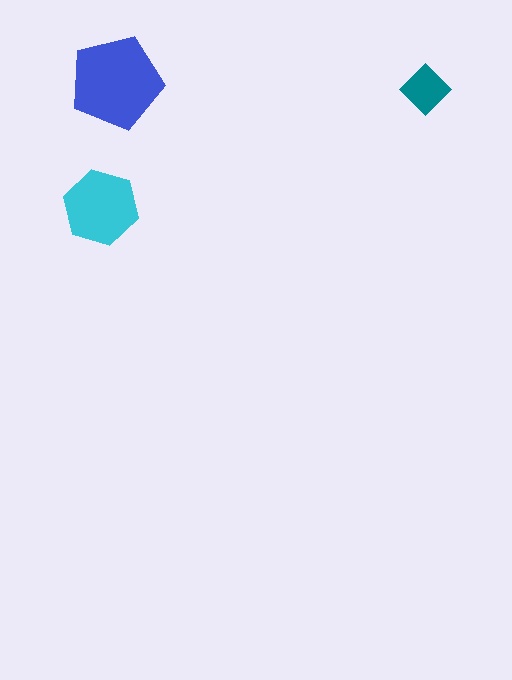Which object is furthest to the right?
The teal diamond is rightmost.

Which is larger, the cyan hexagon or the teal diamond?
The cyan hexagon.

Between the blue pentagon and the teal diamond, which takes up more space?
The blue pentagon.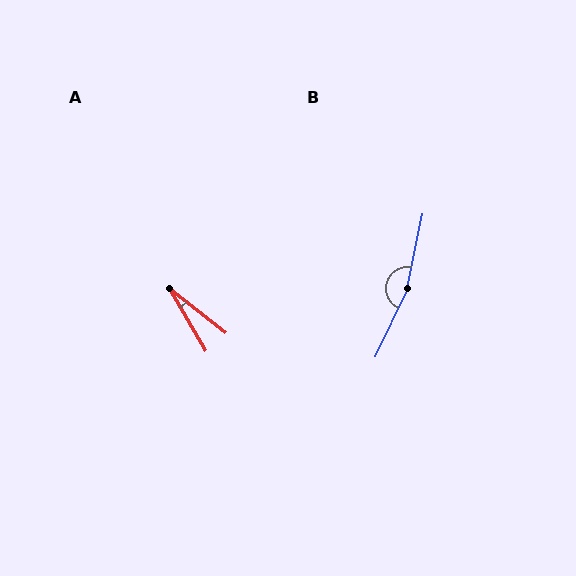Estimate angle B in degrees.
Approximately 167 degrees.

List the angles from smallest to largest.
A (21°), B (167°).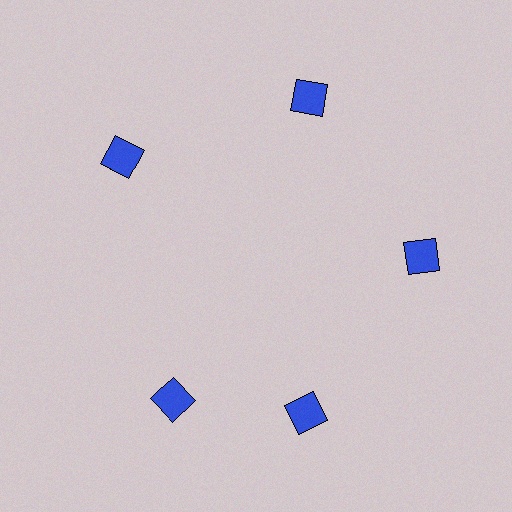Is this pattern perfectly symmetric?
No. The 5 blue squares are arranged in a ring, but one element near the 8 o'clock position is rotated out of alignment along the ring, breaking the 5-fold rotational symmetry.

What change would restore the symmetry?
The symmetry would be restored by rotating it back into even spacing with its neighbors so that all 5 squares sit at equal angles and equal distance from the center.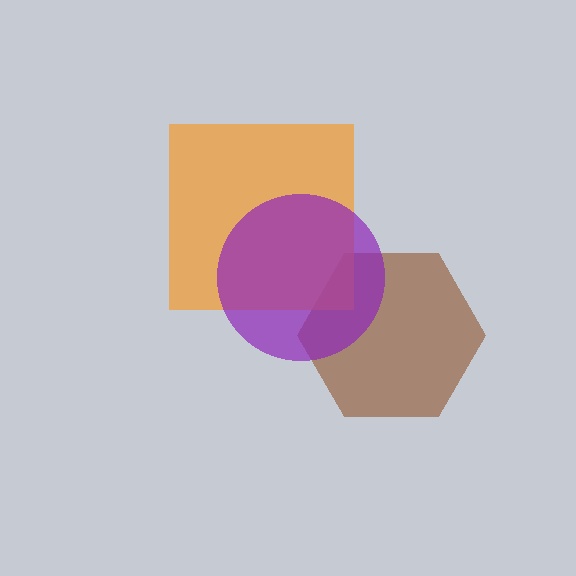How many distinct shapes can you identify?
There are 3 distinct shapes: a brown hexagon, an orange square, a purple circle.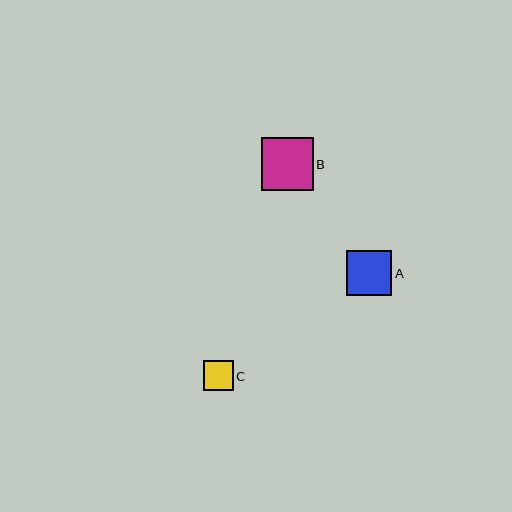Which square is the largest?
Square B is the largest with a size of approximately 52 pixels.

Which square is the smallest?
Square C is the smallest with a size of approximately 30 pixels.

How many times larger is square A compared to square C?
Square A is approximately 1.5 times the size of square C.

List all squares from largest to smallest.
From largest to smallest: B, A, C.